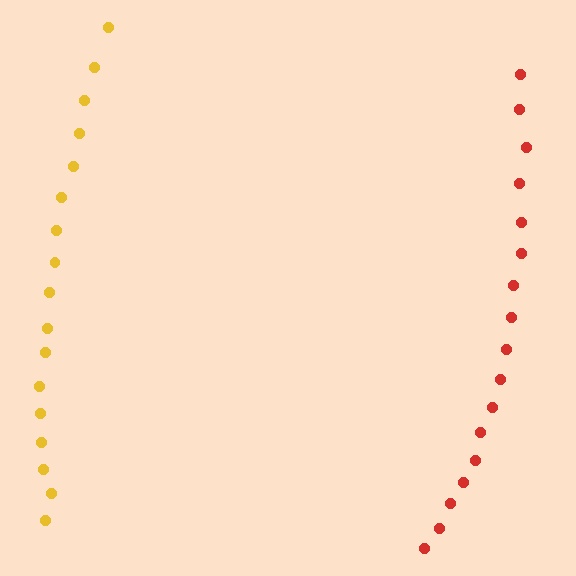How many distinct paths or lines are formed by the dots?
There are 2 distinct paths.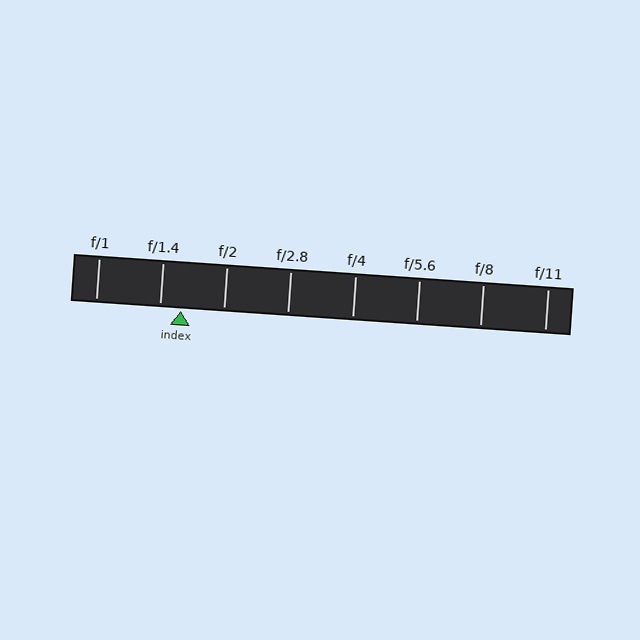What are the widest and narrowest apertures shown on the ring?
The widest aperture shown is f/1 and the narrowest is f/11.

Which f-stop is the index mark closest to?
The index mark is closest to f/1.4.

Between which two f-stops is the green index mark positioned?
The index mark is between f/1.4 and f/2.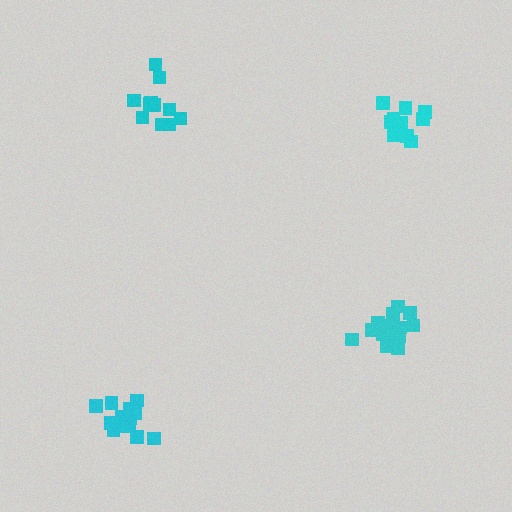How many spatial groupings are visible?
There are 4 spatial groupings.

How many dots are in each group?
Group 1: 10 dots, Group 2: 14 dots, Group 3: 11 dots, Group 4: 16 dots (51 total).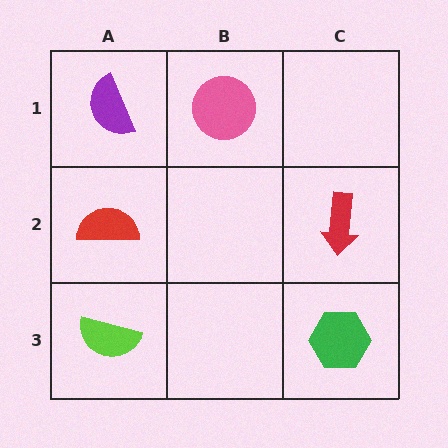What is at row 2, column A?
A red semicircle.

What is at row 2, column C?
A red arrow.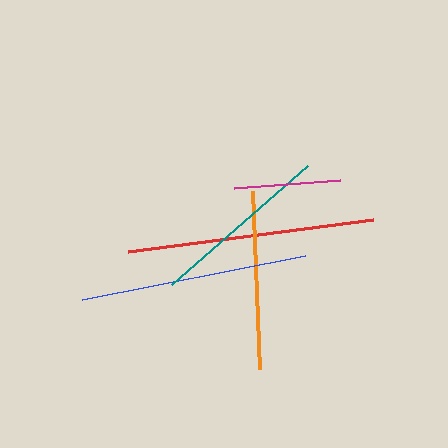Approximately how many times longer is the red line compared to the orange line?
The red line is approximately 1.4 times the length of the orange line.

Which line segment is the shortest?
The magenta line is the shortest at approximately 107 pixels.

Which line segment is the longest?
The red line is the longest at approximately 247 pixels.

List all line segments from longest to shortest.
From longest to shortest: red, blue, teal, orange, magenta.